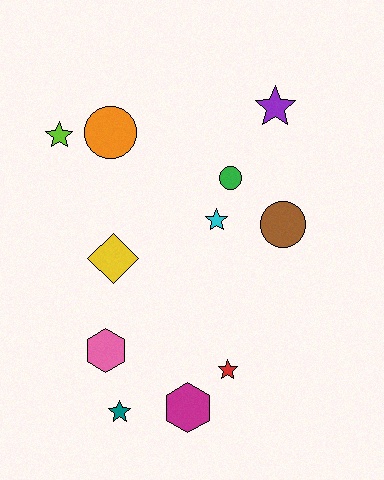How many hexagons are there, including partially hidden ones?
There are 2 hexagons.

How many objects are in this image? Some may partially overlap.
There are 11 objects.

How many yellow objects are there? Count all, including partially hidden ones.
There is 1 yellow object.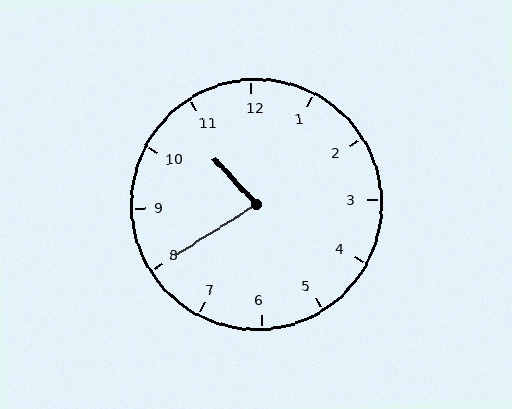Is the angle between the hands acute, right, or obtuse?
It is acute.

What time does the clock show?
10:40.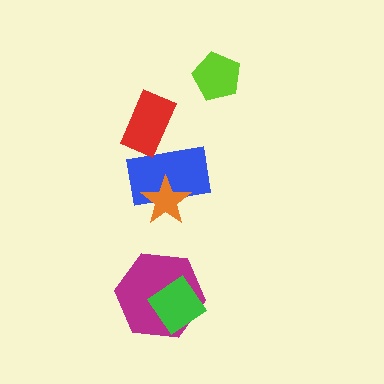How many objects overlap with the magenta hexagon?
1 object overlaps with the magenta hexagon.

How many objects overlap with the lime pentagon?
0 objects overlap with the lime pentagon.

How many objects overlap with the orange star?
1 object overlaps with the orange star.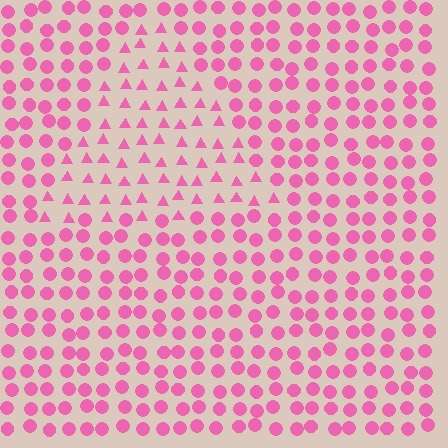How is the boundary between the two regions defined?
The boundary is defined by a change in element shape: triangles inside vs. circles outside. All elements share the same color and spacing.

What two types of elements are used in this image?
The image uses triangles inside the triangle region and circles outside it.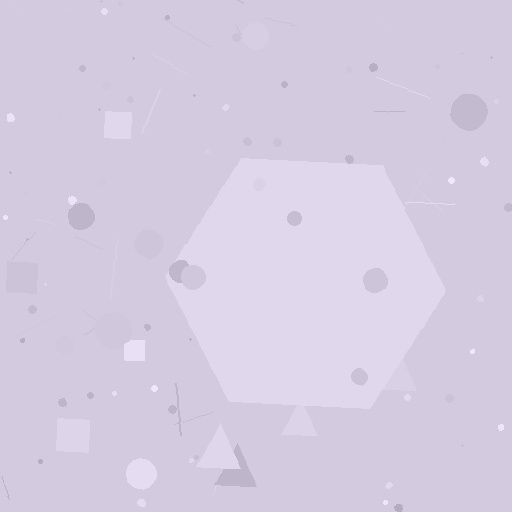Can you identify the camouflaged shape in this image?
The camouflaged shape is a hexagon.